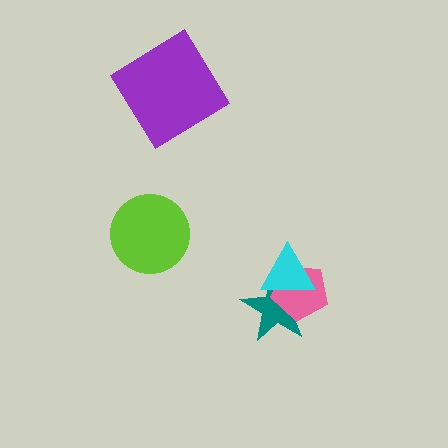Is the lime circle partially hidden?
No, no other shape covers it.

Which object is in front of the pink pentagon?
The cyan triangle is in front of the pink pentagon.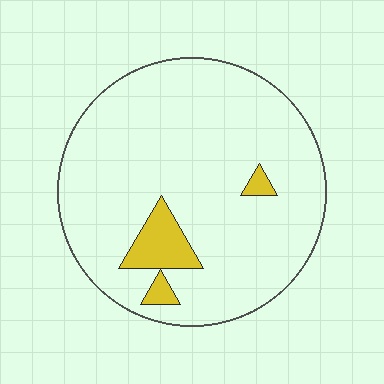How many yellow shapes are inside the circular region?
3.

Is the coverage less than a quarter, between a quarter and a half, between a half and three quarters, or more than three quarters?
Less than a quarter.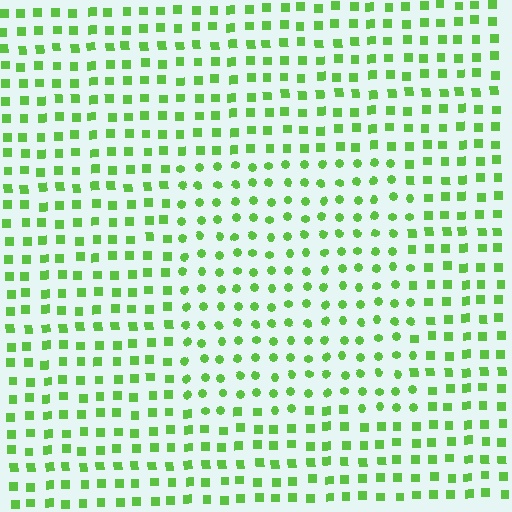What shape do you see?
I see a rectangle.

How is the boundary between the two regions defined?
The boundary is defined by a change in element shape: circles inside vs. squares outside. All elements share the same color and spacing.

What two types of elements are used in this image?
The image uses circles inside the rectangle region and squares outside it.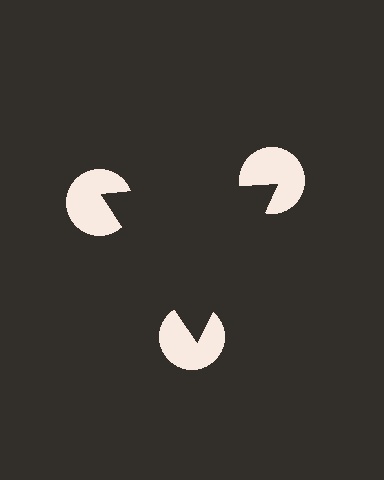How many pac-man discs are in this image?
There are 3 — one at each vertex of the illusory triangle.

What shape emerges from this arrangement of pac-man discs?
An illusory triangle — its edges are inferred from the aligned wedge cuts in the pac-man discs, not physically drawn.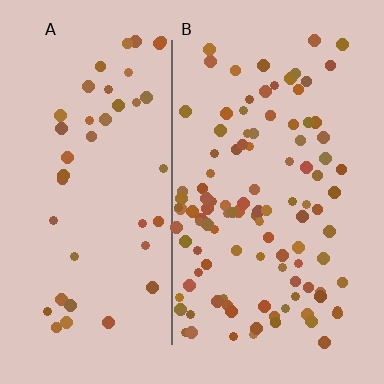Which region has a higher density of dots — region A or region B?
B (the right).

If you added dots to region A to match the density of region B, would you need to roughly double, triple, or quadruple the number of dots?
Approximately triple.